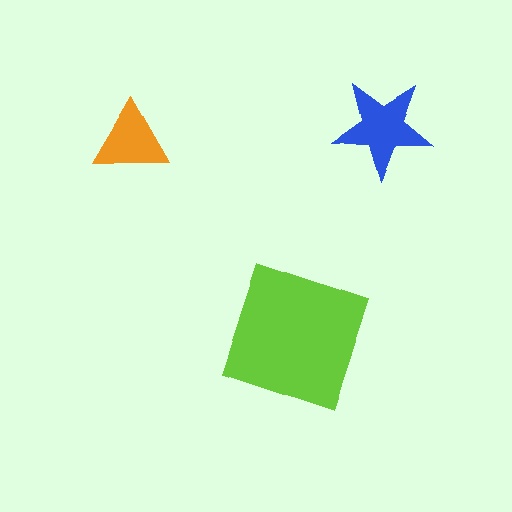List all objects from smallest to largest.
The orange triangle, the blue star, the lime square.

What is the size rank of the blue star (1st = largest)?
2nd.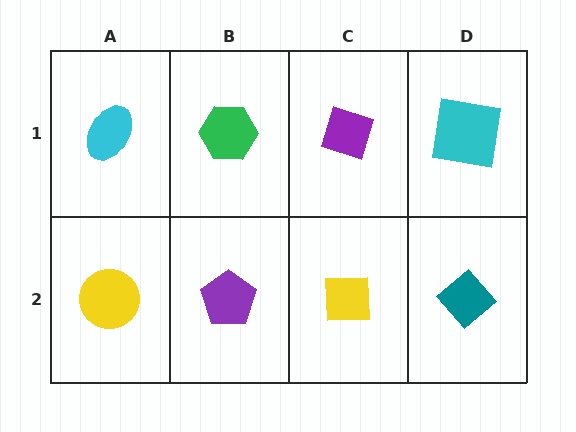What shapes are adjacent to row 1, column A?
A yellow circle (row 2, column A), a green hexagon (row 1, column B).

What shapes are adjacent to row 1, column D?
A teal diamond (row 2, column D), a purple diamond (row 1, column C).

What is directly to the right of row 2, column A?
A purple pentagon.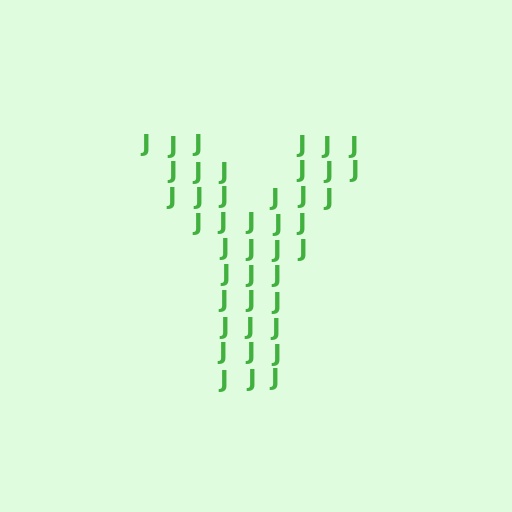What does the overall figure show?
The overall figure shows the letter Y.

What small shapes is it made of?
It is made of small letter J's.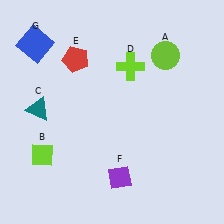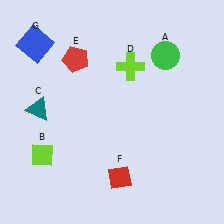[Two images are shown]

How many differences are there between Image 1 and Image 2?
There are 2 differences between the two images.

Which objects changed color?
A changed from lime to green. F changed from purple to red.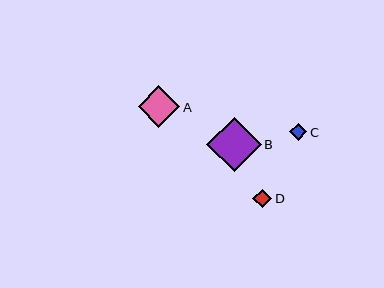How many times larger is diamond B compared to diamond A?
Diamond B is approximately 1.3 times the size of diamond A.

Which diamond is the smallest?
Diamond C is the smallest with a size of approximately 17 pixels.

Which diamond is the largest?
Diamond B is the largest with a size of approximately 55 pixels.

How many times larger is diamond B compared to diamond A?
Diamond B is approximately 1.3 times the size of diamond A.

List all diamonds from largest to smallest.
From largest to smallest: B, A, D, C.